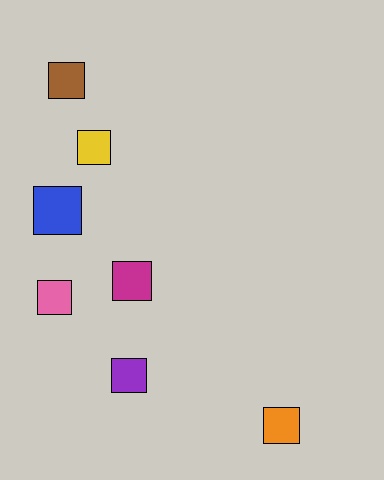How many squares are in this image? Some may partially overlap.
There are 7 squares.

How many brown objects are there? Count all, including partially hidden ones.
There is 1 brown object.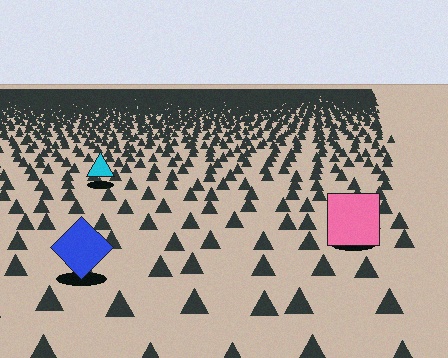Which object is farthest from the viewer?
The cyan triangle is farthest from the viewer. It appears smaller and the ground texture around it is denser.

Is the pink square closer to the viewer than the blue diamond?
No. The blue diamond is closer — you can tell from the texture gradient: the ground texture is coarser near it.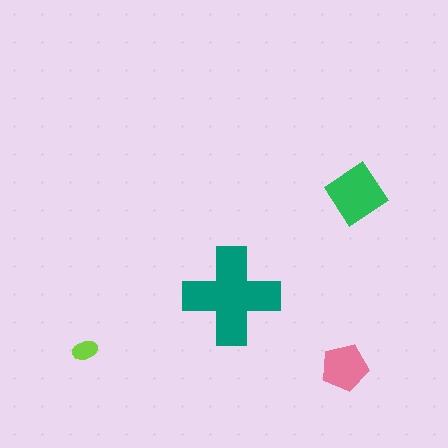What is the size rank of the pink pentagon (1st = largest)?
3rd.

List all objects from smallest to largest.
The lime ellipse, the pink pentagon, the green diamond, the teal cross.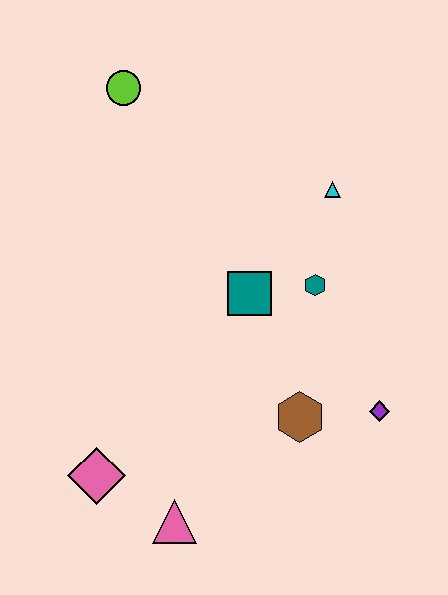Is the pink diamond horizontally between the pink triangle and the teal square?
No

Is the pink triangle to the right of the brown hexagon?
No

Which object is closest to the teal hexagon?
The teal square is closest to the teal hexagon.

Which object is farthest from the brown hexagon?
The lime circle is farthest from the brown hexagon.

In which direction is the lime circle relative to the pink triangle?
The lime circle is above the pink triangle.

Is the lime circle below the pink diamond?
No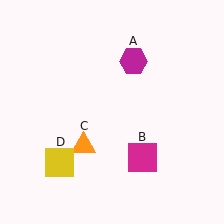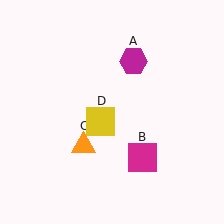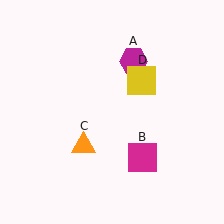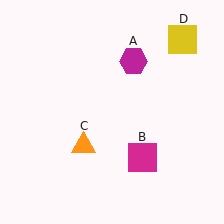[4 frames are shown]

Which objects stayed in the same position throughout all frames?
Magenta hexagon (object A) and magenta square (object B) and orange triangle (object C) remained stationary.